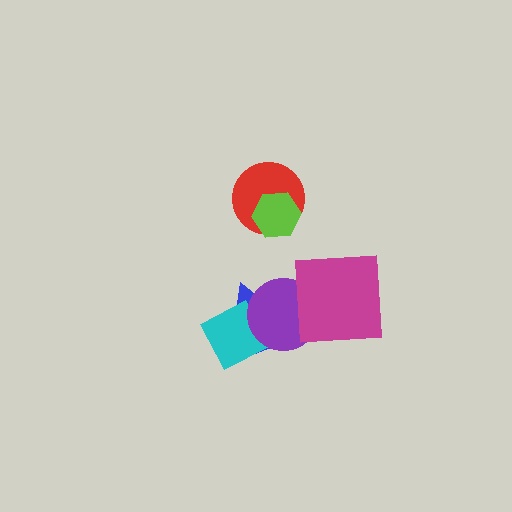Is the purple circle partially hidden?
Yes, it is partially covered by another shape.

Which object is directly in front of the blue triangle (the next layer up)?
The cyan square is directly in front of the blue triangle.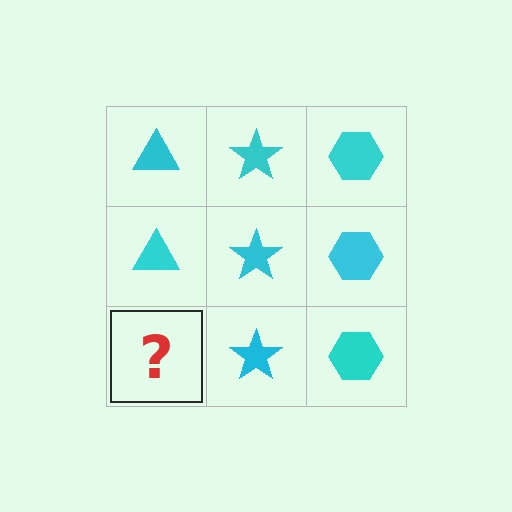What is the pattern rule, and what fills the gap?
The rule is that each column has a consistent shape. The gap should be filled with a cyan triangle.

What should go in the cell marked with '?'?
The missing cell should contain a cyan triangle.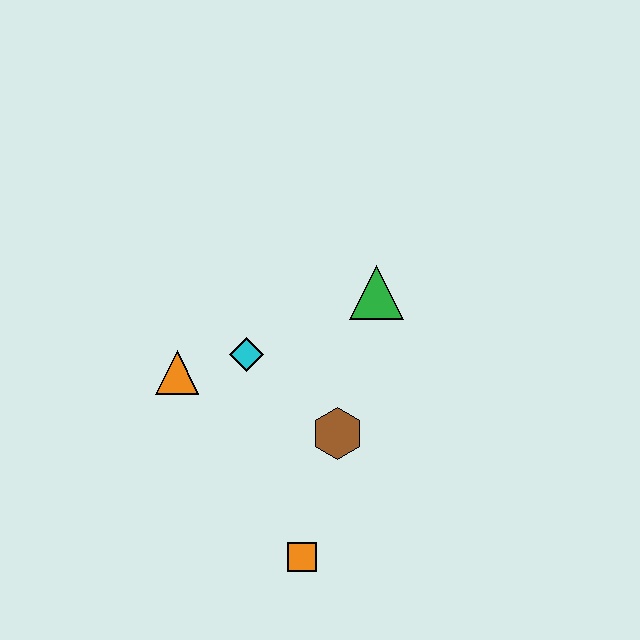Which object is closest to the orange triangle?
The cyan diamond is closest to the orange triangle.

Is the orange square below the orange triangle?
Yes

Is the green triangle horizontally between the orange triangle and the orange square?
No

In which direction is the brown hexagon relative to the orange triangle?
The brown hexagon is to the right of the orange triangle.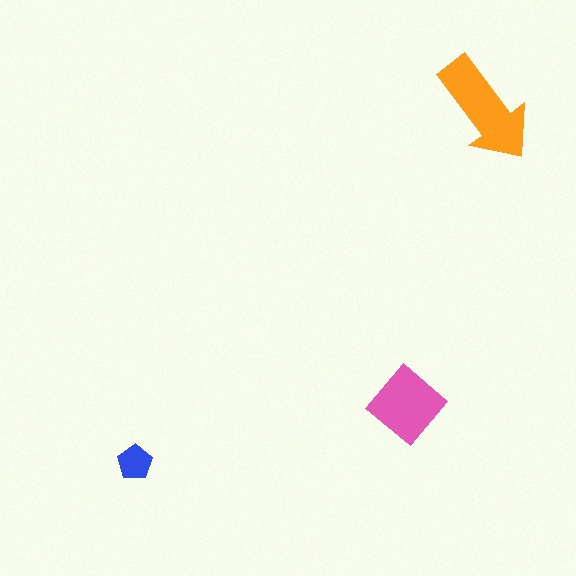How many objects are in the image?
There are 3 objects in the image.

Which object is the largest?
The orange arrow.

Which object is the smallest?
The blue pentagon.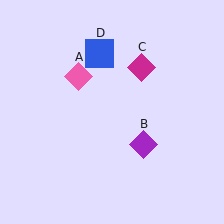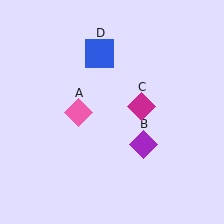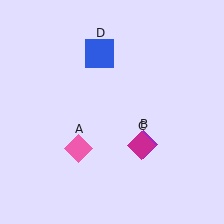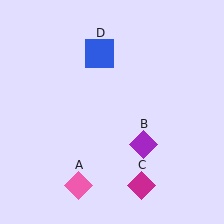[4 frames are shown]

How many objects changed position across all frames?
2 objects changed position: pink diamond (object A), magenta diamond (object C).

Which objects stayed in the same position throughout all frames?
Purple diamond (object B) and blue square (object D) remained stationary.